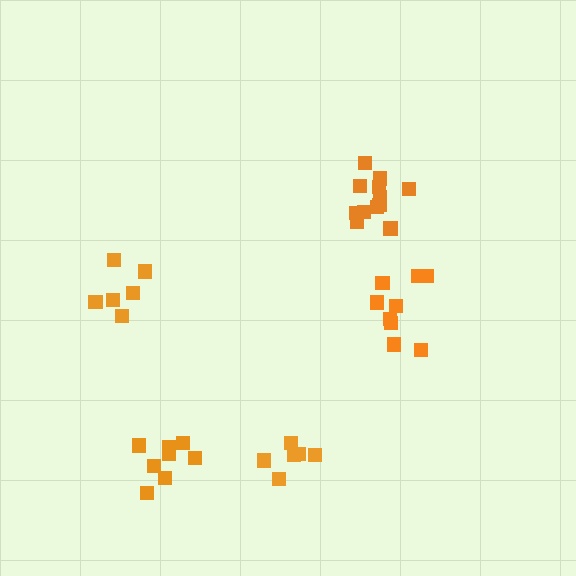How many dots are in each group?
Group 1: 12 dots, Group 2: 8 dots, Group 3: 9 dots, Group 4: 6 dots, Group 5: 6 dots (41 total).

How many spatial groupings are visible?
There are 5 spatial groupings.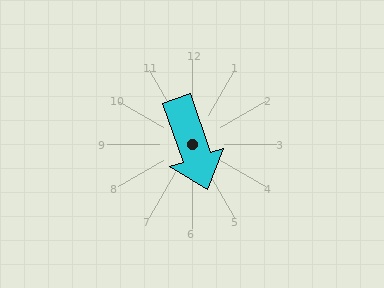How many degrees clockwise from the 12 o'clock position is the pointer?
Approximately 161 degrees.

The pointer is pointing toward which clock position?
Roughly 5 o'clock.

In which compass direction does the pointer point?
South.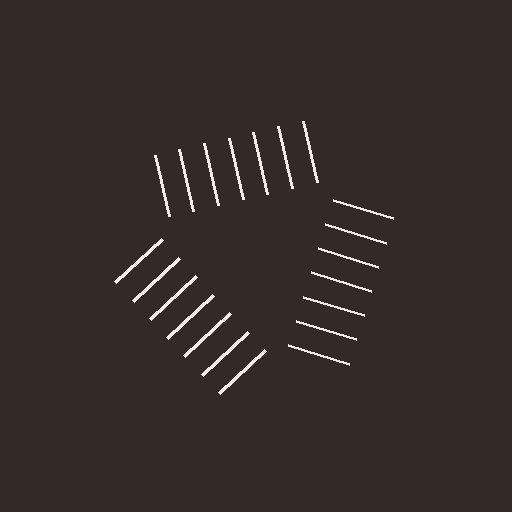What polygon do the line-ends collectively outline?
An illusory triangle — the line segments terminate on its edges but no continuous stroke is drawn.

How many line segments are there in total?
21 — 7 along each of the 3 edges.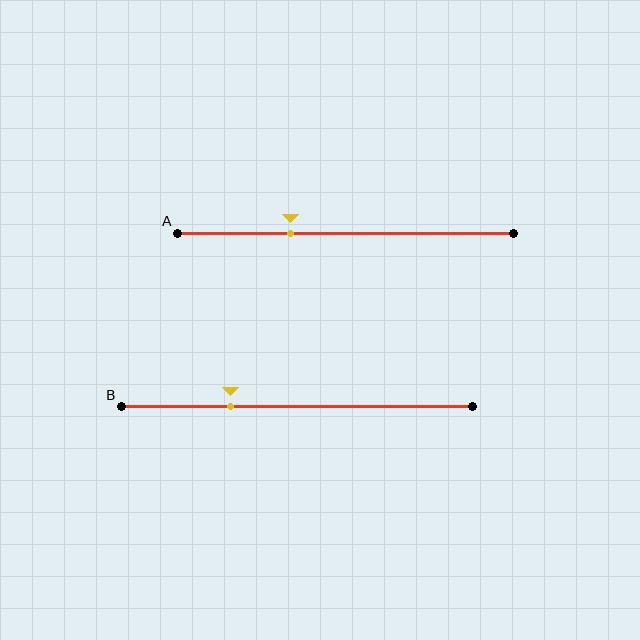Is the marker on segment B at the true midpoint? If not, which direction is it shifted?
No, the marker on segment B is shifted to the left by about 19% of the segment length.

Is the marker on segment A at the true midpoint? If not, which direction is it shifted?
No, the marker on segment A is shifted to the left by about 16% of the segment length.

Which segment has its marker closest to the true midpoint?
Segment A has its marker closest to the true midpoint.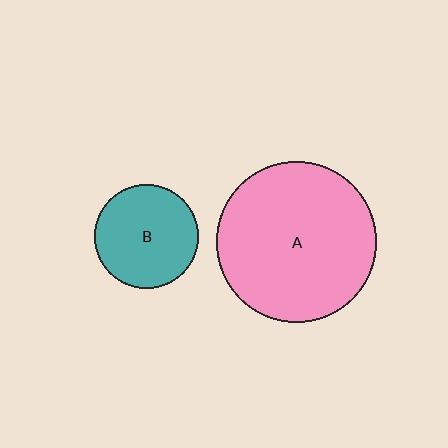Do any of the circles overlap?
No, none of the circles overlap.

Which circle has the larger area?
Circle A (pink).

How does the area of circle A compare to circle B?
Approximately 2.4 times.